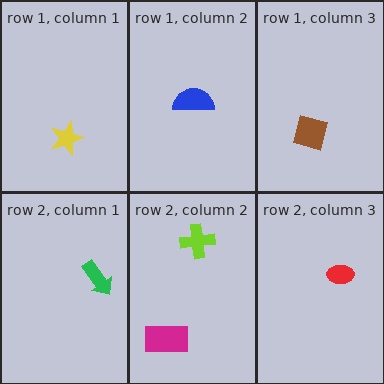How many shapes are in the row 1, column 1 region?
1.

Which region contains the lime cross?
The row 2, column 2 region.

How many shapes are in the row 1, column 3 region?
1.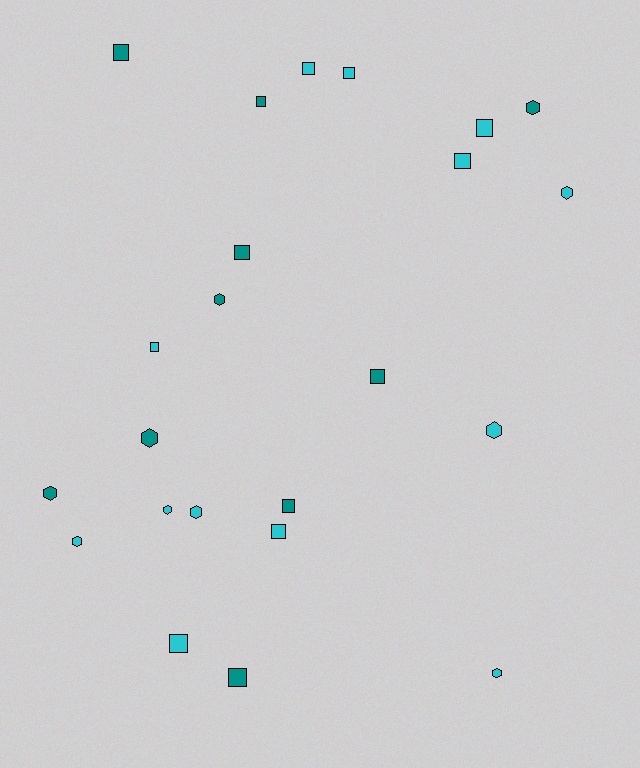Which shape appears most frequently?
Square, with 13 objects.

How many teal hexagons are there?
There are 4 teal hexagons.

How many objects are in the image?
There are 23 objects.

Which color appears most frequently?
Cyan, with 13 objects.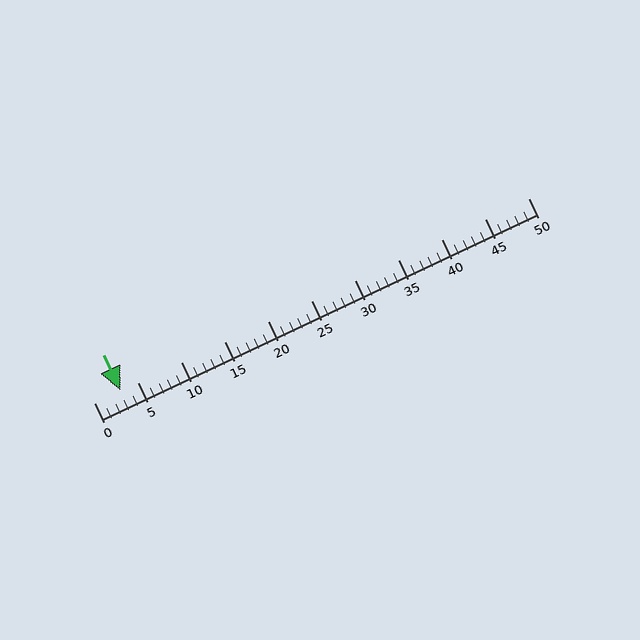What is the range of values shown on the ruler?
The ruler shows values from 0 to 50.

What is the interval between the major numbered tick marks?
The major tick marks are spaced 5 units apart.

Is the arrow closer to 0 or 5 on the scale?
The arrow is closer to 5.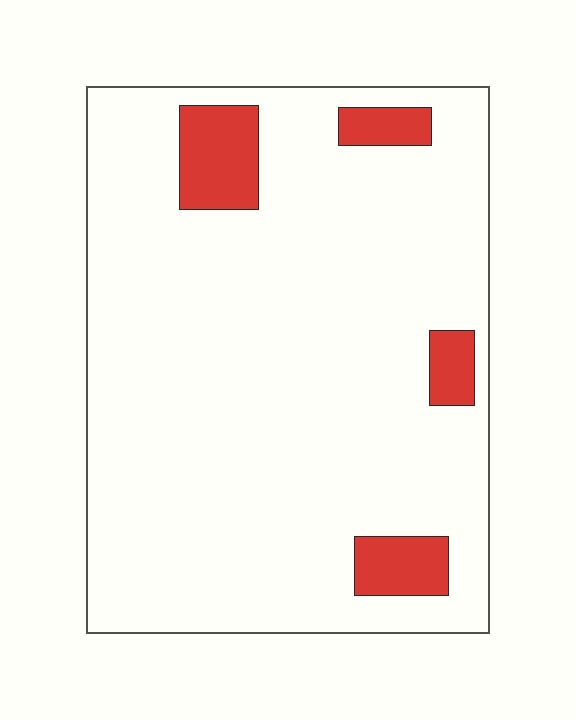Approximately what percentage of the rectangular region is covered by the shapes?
Approximately 10%.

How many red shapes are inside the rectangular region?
4.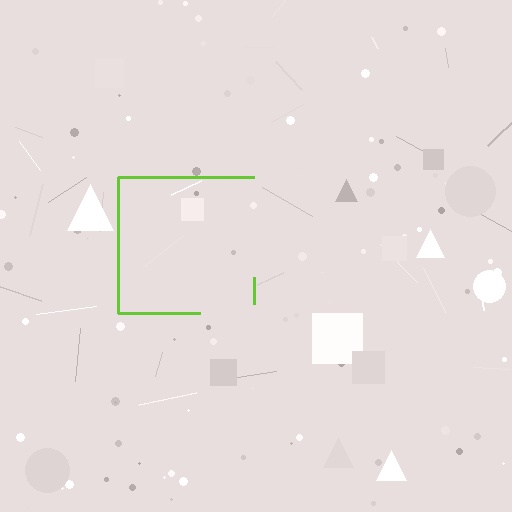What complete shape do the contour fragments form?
The contour fragments form a square.